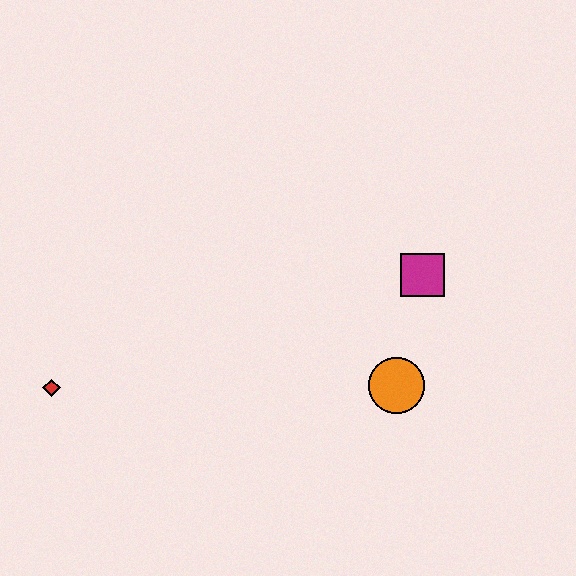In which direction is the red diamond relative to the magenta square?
The red diamond is to the left of the magenta square.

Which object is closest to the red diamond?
The orange circle is closest to the red diamond.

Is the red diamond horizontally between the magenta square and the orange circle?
No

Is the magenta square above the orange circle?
Yes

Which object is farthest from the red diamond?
The magenta square is farthest from the red diamond.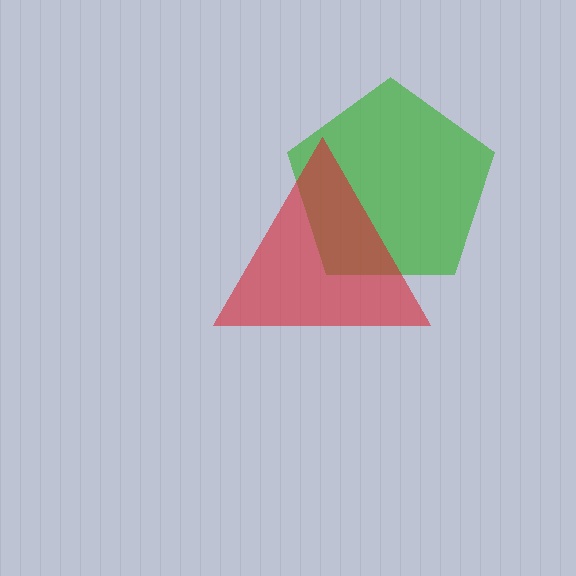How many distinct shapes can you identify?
There are 2 distinct shapes: a green pentagon, a red triangle.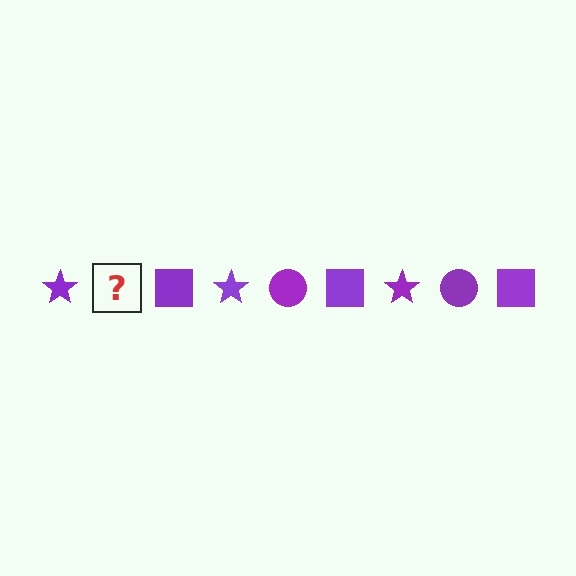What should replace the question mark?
The question mark should be replaced with a purple circle.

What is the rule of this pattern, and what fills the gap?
The rule is that the pattern cycles through star, circle, square shapes in purple. The gap should be filled with a purple circle.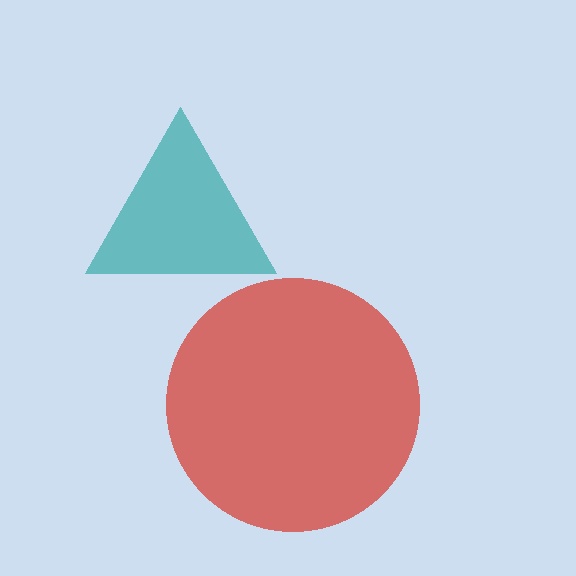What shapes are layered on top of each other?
The layered shapes are: a teal triangle, a red circle.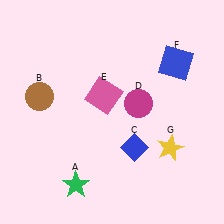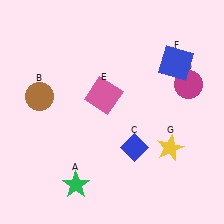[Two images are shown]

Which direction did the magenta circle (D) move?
The magenta circle (D) moved right.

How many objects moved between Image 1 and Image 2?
1 object moved between the two images.